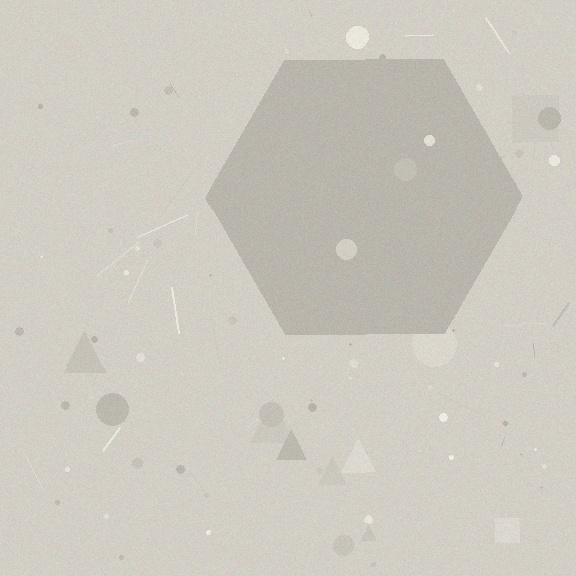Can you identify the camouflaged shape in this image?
The camouflaged shape is a hexagon.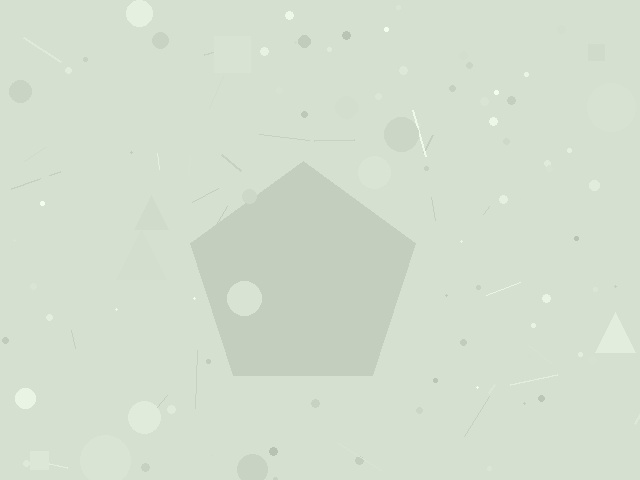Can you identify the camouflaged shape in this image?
The camouflaged shape is a pentagon.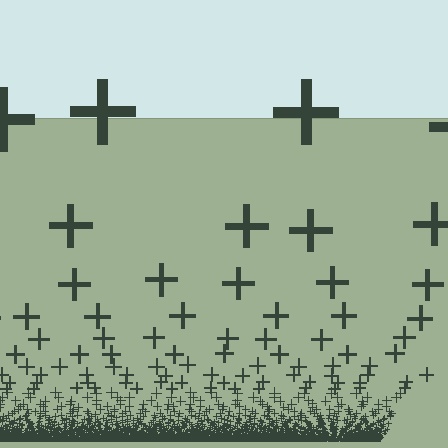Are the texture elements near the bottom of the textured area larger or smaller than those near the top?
Smaller. The gradient is inverted — elements near the bottom are smaller and denser.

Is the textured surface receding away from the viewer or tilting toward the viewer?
The surface appears to tilt toward the viewer. Texture elements get larger and sparser toward the top.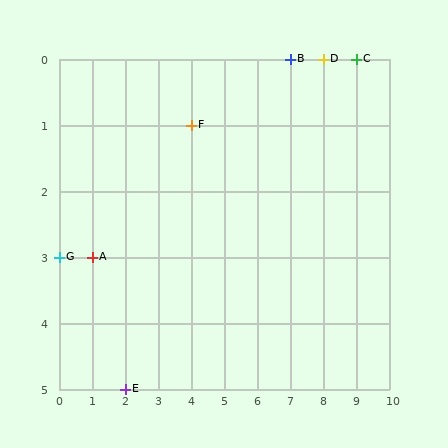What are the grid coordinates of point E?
Point E is at grid coordinates (2, 5).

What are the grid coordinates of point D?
Point D is at grid coordinates (8, 0).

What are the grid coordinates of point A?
Point A is at grid coordinates (1, 3).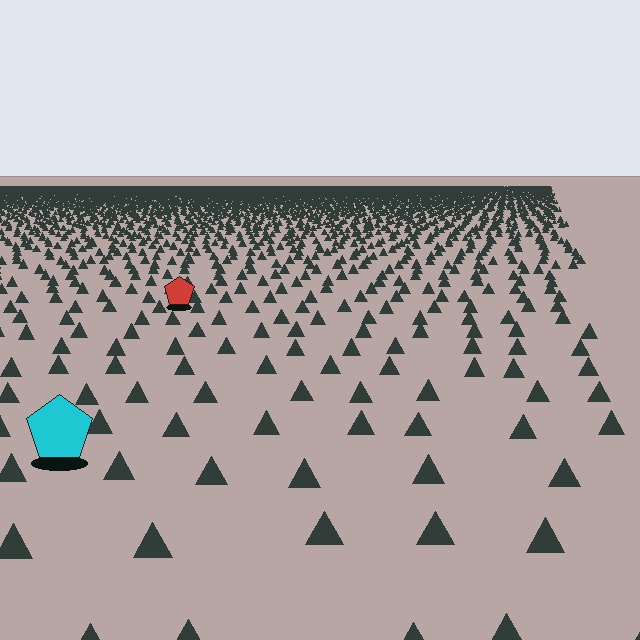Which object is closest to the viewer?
The cyan pentagon is closest. The texture marks near it are larger and more spread out.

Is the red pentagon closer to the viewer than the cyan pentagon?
No. The cyan pentagon is closer — you can tell from the texture gradient: the ground texture is coarser near it.